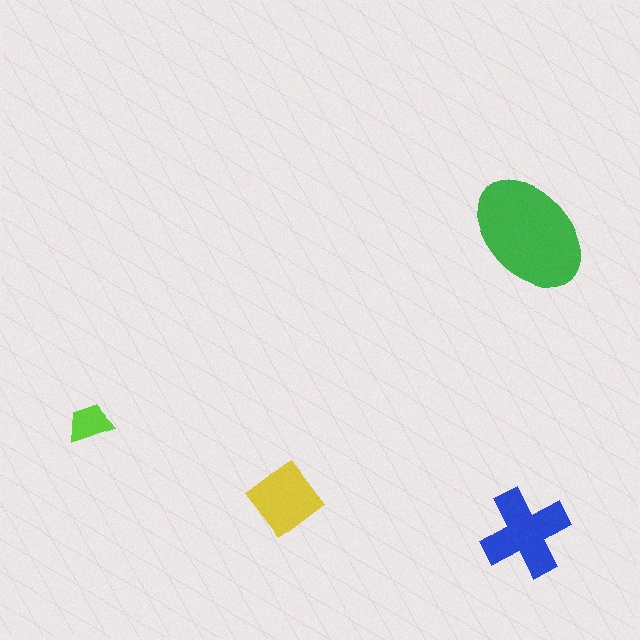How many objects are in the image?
There are 4 objects in the image.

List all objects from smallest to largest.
The lime trapezoid, the yellow diamond, the blue cross, the green ellipse.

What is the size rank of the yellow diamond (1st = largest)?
3rd.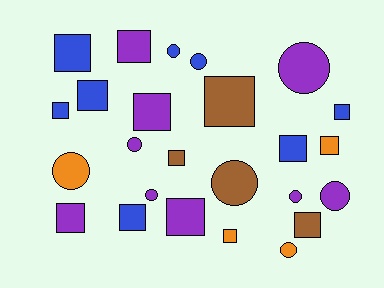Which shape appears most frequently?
Square, with 15 objects.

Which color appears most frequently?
Purple, with 9 objects.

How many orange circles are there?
There are 2 orange circles.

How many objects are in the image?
There are 25 objects.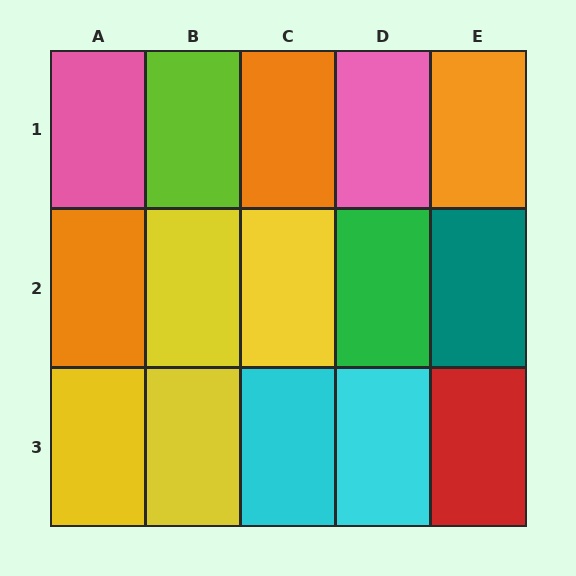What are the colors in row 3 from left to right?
Yellow, yellow, cyan, cyan, red.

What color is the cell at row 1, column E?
Orange.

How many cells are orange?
3 cells are orange.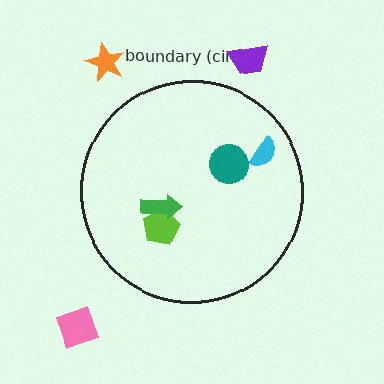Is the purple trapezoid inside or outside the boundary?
Outside.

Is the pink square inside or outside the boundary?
Outside.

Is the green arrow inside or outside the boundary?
Inside.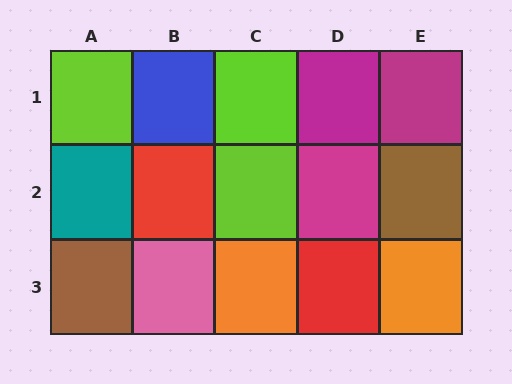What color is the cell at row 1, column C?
Lime.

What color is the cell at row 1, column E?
Magenta.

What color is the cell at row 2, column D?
Magenta.